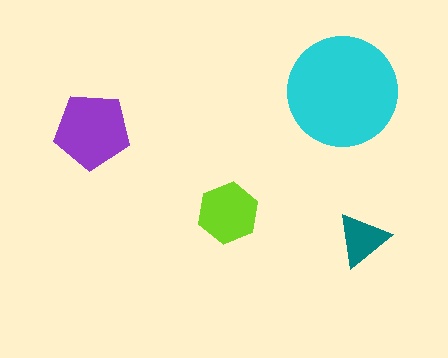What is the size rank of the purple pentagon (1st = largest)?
2nd.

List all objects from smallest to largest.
The teal triangle, the lime hexagon, the purple pentagon, the cyan circle.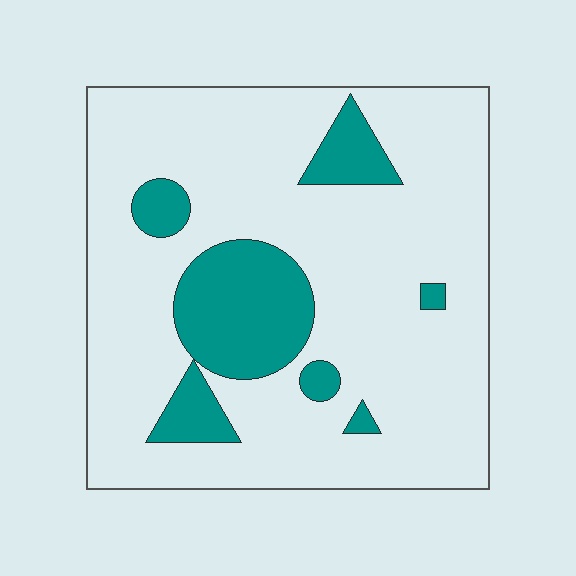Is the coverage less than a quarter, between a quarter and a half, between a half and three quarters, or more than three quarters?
Less than a quarter.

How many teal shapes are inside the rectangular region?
7.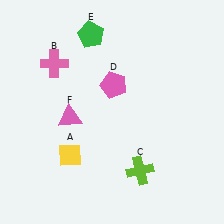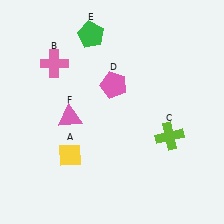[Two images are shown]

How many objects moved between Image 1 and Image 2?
1 object moved between the two images.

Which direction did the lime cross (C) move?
The lime cross (C) moved up.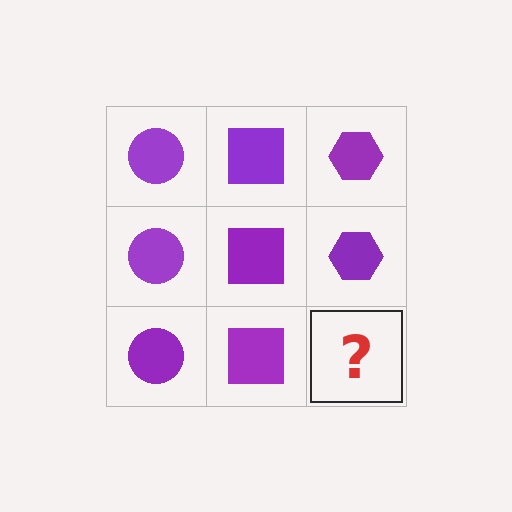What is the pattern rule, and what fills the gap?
The rule is that each column has a consistent shape. The gap should be filled with a purple hexagon.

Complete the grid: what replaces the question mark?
The question mark should be replaced with a purple hexagon.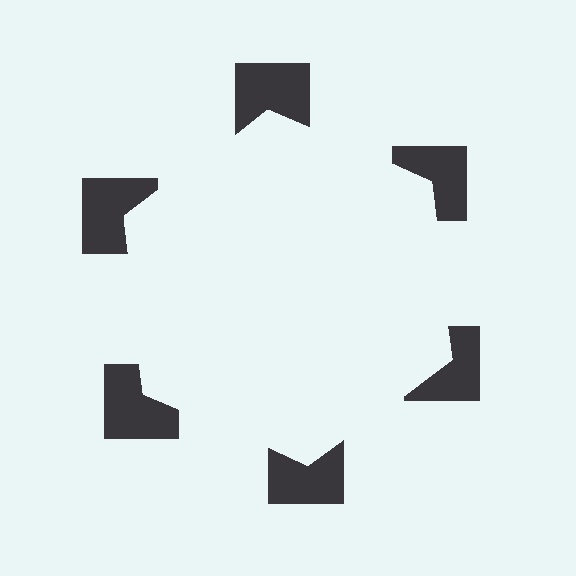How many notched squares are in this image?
There are 6 — one at each vertex of the illusory hexagon.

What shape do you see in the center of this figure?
An illusory hexagon — its edges are inferred from the aligned wedge cuts in the notched squares, not physically drawn.